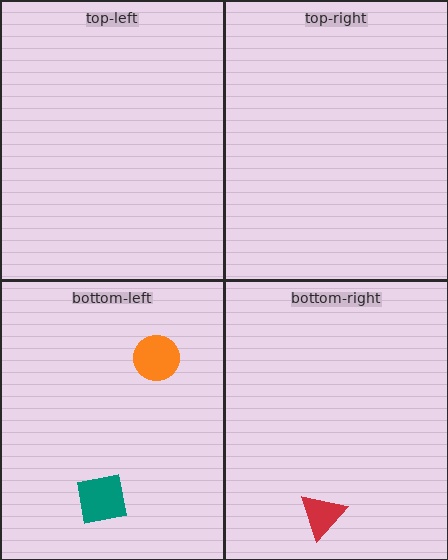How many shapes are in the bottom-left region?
2.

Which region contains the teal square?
The bottom-left region.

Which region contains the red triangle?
The bottom-right region.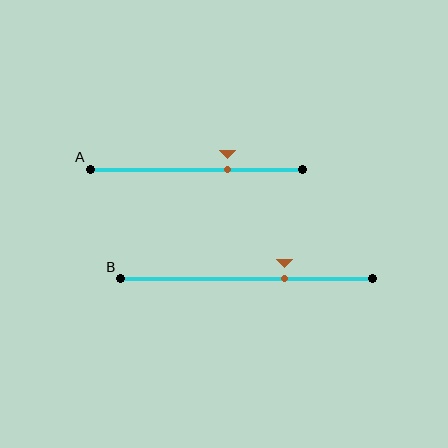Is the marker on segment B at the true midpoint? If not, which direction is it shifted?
No, the marker on segment B is shifted to the right by about 15% of the segment length.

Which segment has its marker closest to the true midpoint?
Segment A has its marker closest to the true midpoint.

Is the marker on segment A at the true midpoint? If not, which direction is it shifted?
No, the marker on segment A is shifted to the right by about 15% of the segment length.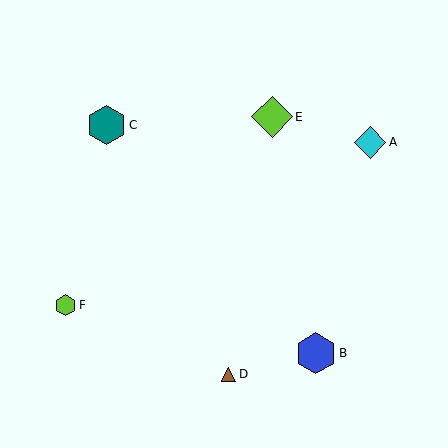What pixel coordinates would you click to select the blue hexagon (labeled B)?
Click at (316, 353) to select the blue hexagon B.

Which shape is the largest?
The blue hexagon (labeled B) is the largest.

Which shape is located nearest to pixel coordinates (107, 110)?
The teal hexagon (labeled C) at (107, 125) is nearest to that location.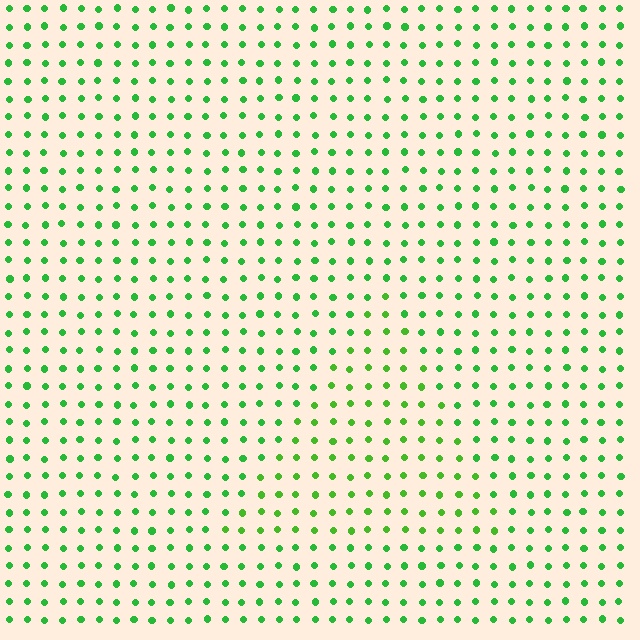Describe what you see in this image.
The image is filled with small green elements in a uniform arrangement. A triangle-shaped region is visible where the elements are tinted to a slightly different hue, forming a subtle color boundary.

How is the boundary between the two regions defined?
The boundary is defined purely by a slight shift in hue (about 19 degrees). Spacing, size, and orientation are identical on both sides.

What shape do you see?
I see a triangle.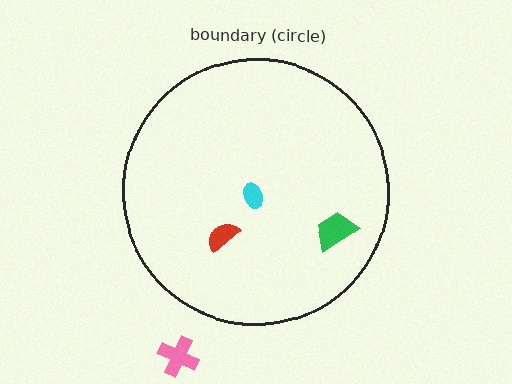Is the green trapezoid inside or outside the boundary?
Inside.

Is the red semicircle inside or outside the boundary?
Inside.